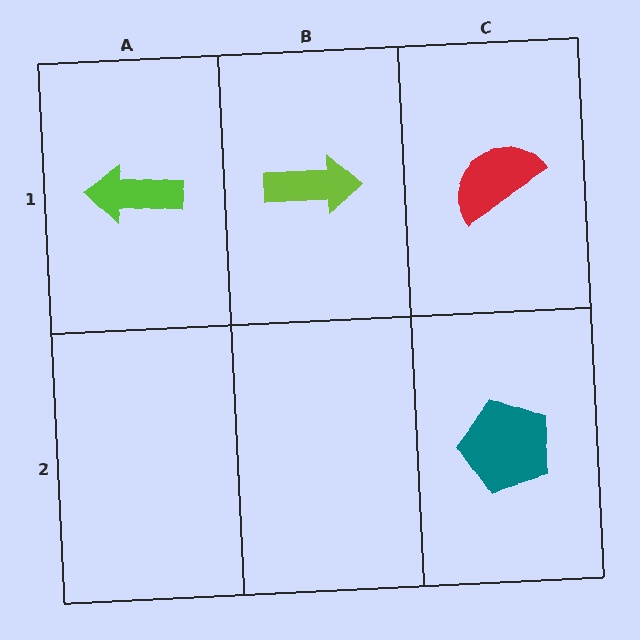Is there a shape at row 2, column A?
No, that cell is empty.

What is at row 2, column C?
A teal pentagon.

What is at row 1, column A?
A lime arrow.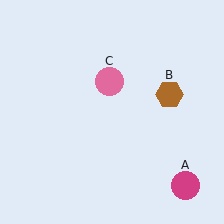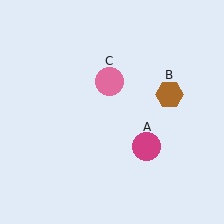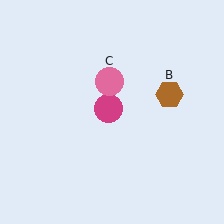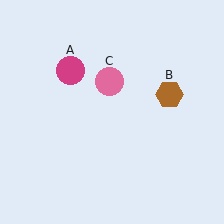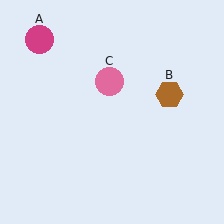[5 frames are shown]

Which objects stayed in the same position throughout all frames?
Brown hexagon (object B) and pink circle (object C) remained stationary.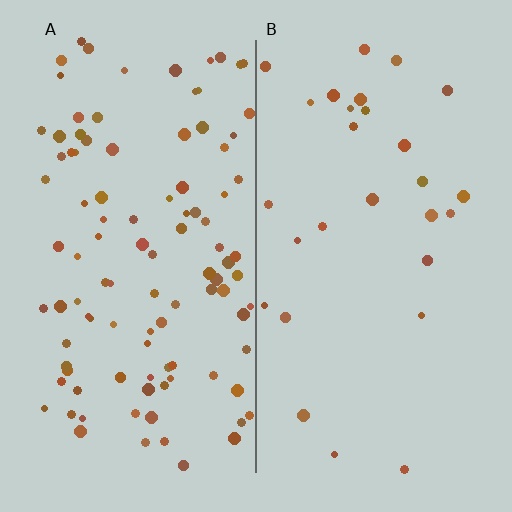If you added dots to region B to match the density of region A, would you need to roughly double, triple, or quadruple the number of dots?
Approximately quadruple.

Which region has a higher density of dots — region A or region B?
A (the left).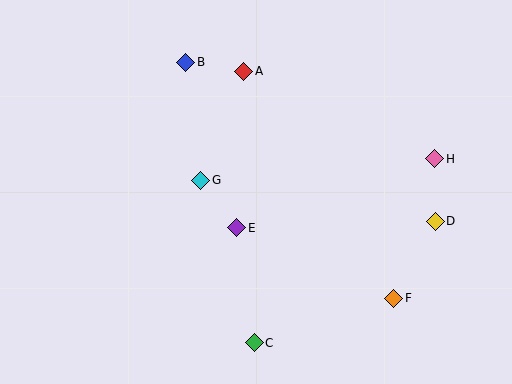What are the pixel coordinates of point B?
Point B is at (186, 62).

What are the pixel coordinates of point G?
Point G is at (201, 180).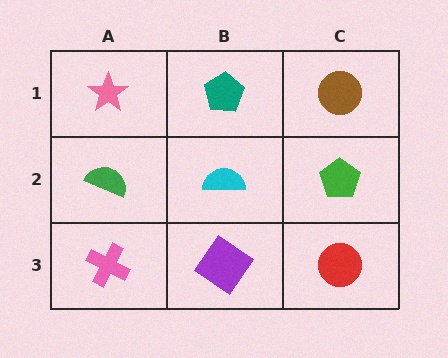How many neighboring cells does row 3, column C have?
2.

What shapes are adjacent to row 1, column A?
A green semicircle (row 2, column A), a teal pentagon (row 1, column B).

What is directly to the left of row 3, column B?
A pink cross.